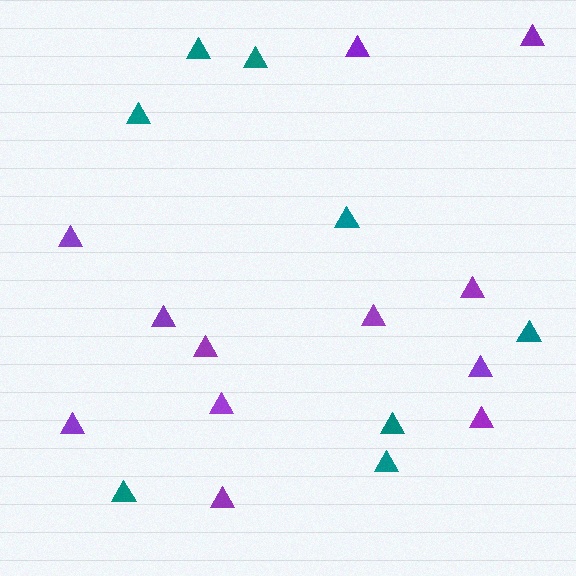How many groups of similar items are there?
There are 2 groups: one group of teal triangles (8) and one group of purple triangles (12).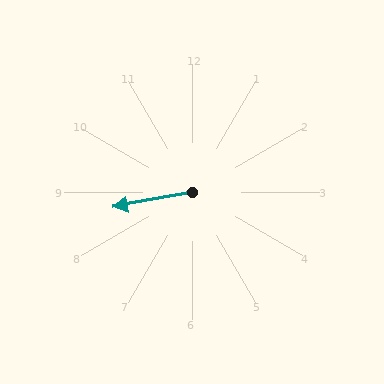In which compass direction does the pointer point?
West.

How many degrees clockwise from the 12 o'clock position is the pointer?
Approximately 259 degrees.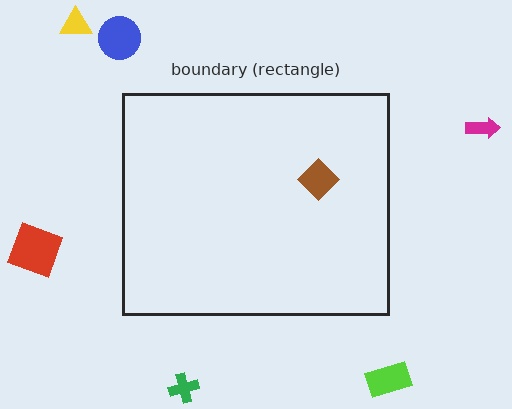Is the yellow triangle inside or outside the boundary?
Outside.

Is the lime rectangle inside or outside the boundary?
Outside.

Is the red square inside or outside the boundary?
Outside.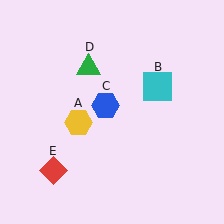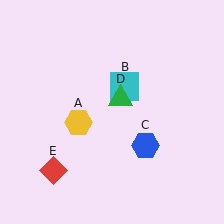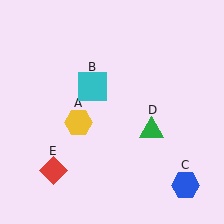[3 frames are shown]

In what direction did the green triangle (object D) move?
The green triangle (object D) moved down and to the right.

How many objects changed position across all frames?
3 objects changed position: cyan square (object B), blue hexagon (object C), green triangle (object D).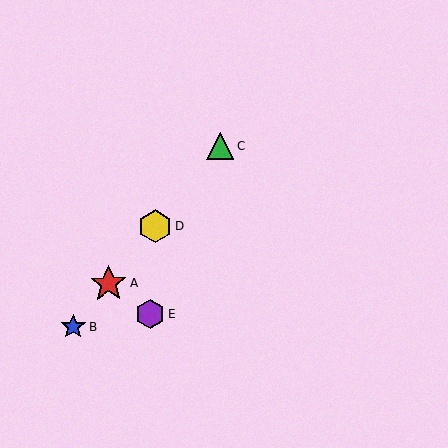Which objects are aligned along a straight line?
Objects A, B, C, D are aligned along a straight line.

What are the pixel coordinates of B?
Object B is at (74, 327).